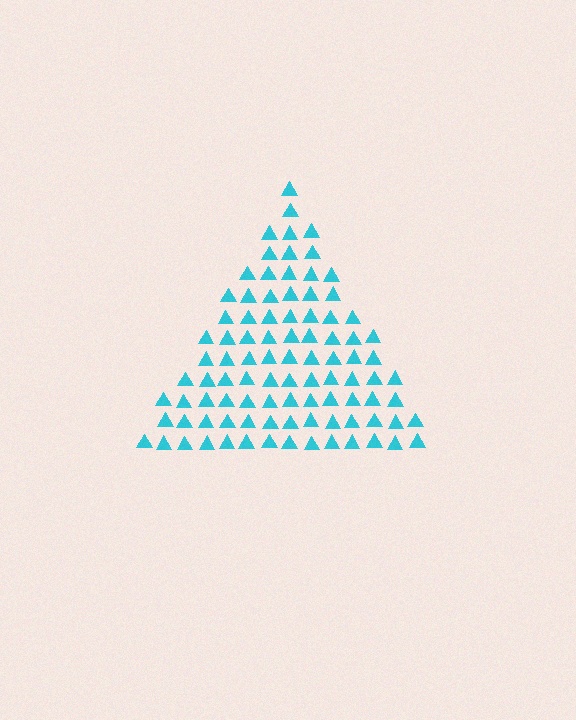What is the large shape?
The large shape is a triangle.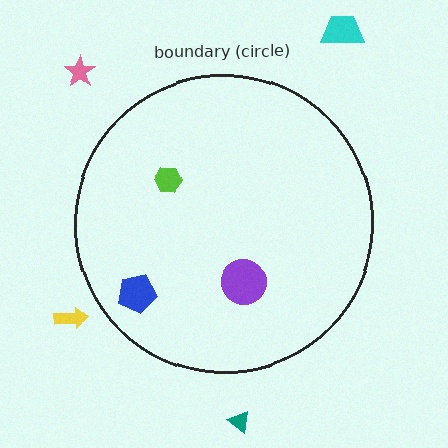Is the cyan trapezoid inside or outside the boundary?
Outside.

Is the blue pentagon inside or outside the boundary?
Inside.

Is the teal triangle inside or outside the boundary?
Outside.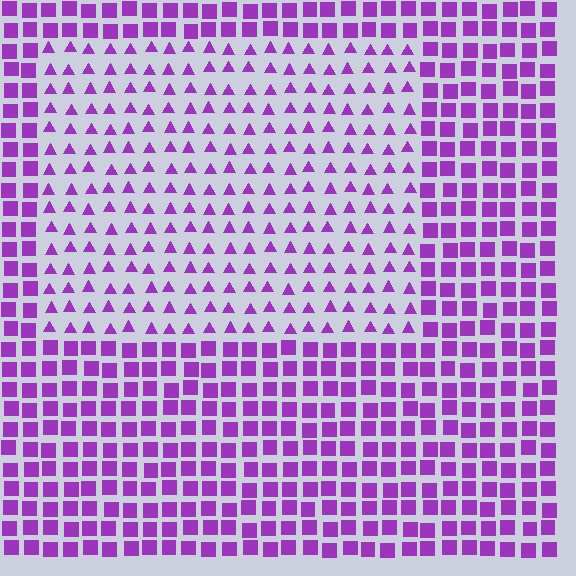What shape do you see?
I see a rectangle.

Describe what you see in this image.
The image is filled with small purple elements arranged in a uniform grid. A rectangle-shaped region contains triangles, while the surrounding area contains squares. The boundary is defined purely by the change in element shape.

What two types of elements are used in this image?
The image uses triangles inside the rectangle region and squares outside it.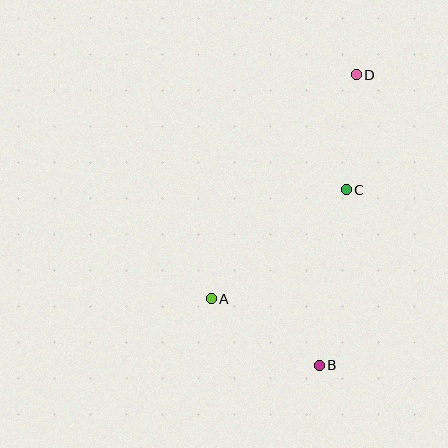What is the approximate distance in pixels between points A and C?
The distance between A and C is approximately 174 pixels.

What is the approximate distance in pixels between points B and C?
The distance between B and C is approximately 178 pixels.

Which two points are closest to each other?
Points C and D are closest to each other.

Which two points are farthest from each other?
Points B and D are farthest from each other.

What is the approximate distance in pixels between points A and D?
The distance between A and D is approximately 267 pixels.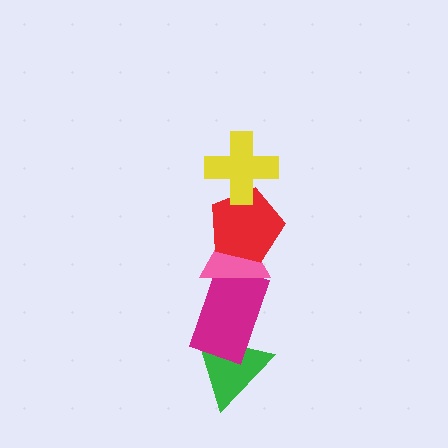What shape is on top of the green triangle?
The magenta rectangle is on top of the green triangle.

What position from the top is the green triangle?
The green triangle is 5th from the top.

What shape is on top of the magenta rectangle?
The pink triangle is on top of the magenta rectangle.